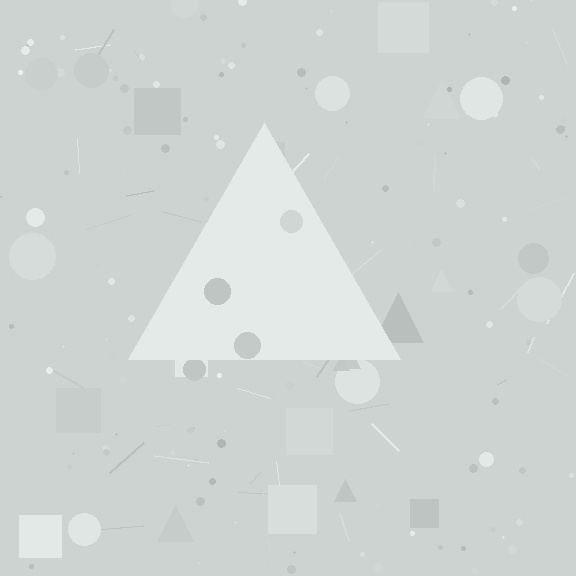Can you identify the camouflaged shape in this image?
The camouflaged shape is a triangle.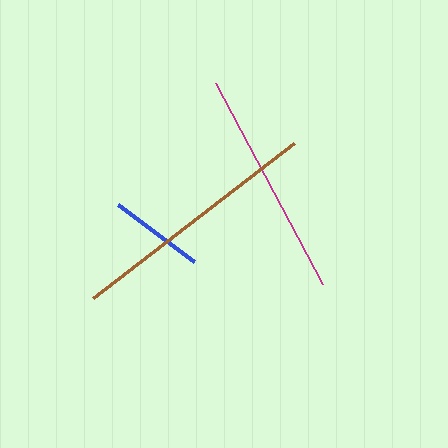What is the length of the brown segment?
The brown segment is approximately 254 pixels long.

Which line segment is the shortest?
The blue line is the shortest at approximately 95 pixels.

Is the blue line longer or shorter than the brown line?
The brown line is longer than the blue line.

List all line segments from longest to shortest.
From longest to shortest: brown, magenta, blue.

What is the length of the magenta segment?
The magenta segment is approximately 228 pixels long.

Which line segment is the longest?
The brown line is the longest at approximately 254 pixels.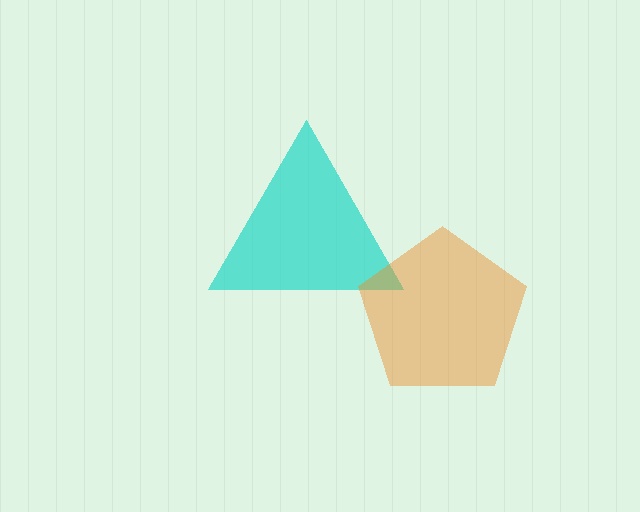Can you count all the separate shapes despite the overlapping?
Yes, there are 2 separate shapes.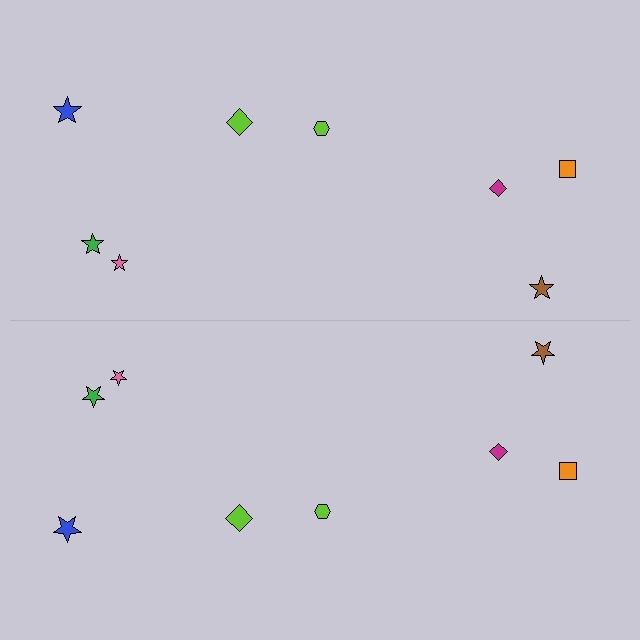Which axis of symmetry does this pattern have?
The pattern has a horizontal axis of symmetry running through the center of the image.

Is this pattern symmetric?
Yes, this pattern has bilateral (reflection) symmetry.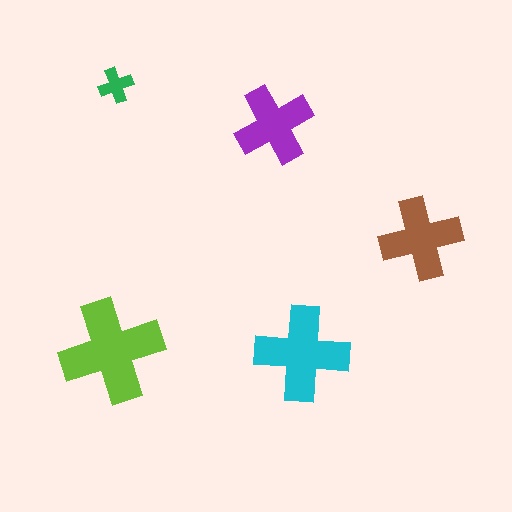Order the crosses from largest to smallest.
the lime one, the cyan one, the brown one, the purple one, the green one.